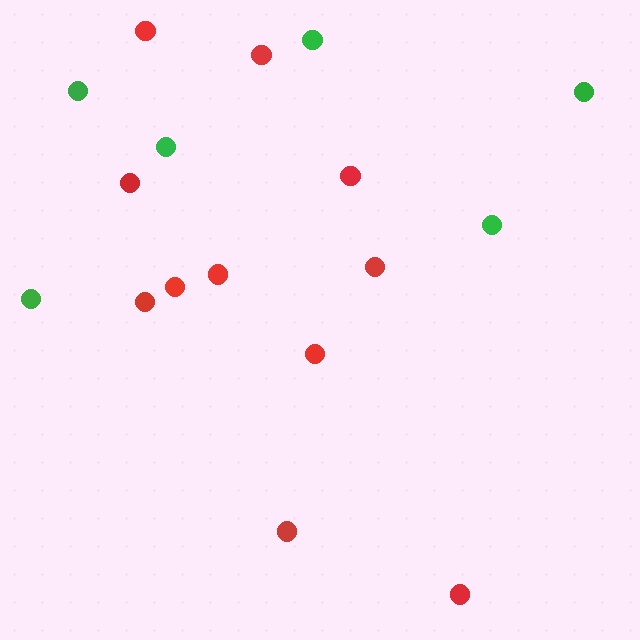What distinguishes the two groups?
There are 2 groups: one group of red circles (11) and one group of green circles (6).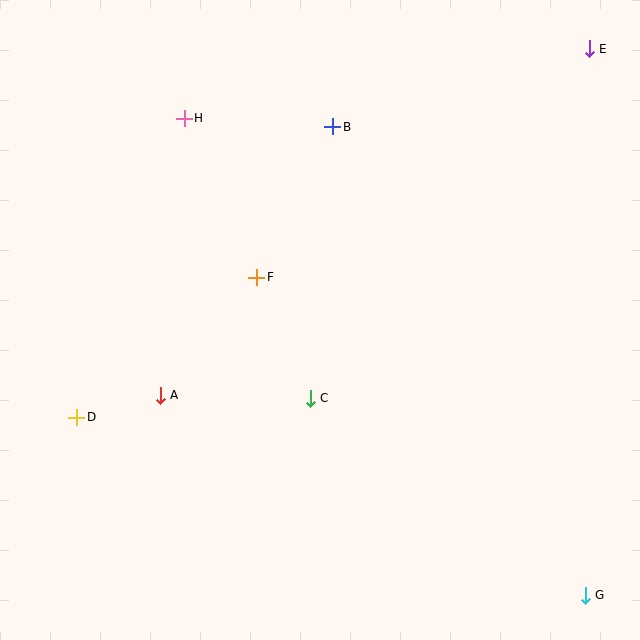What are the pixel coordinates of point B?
Point B is at (333, 127).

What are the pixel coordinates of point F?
Point F is at (257, 277).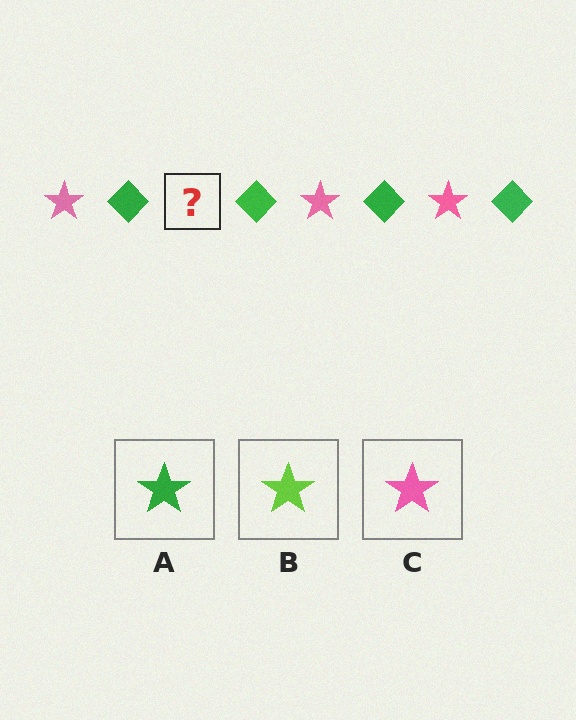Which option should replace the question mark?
Option C.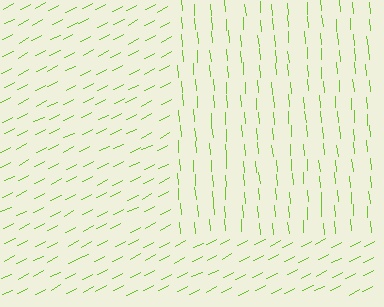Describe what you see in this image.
The image is filled with small lime line segments. A rectangle region in the image has lines oriented differently from the surrounding lines, creating a visible texture boundary.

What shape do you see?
I see a rectangle.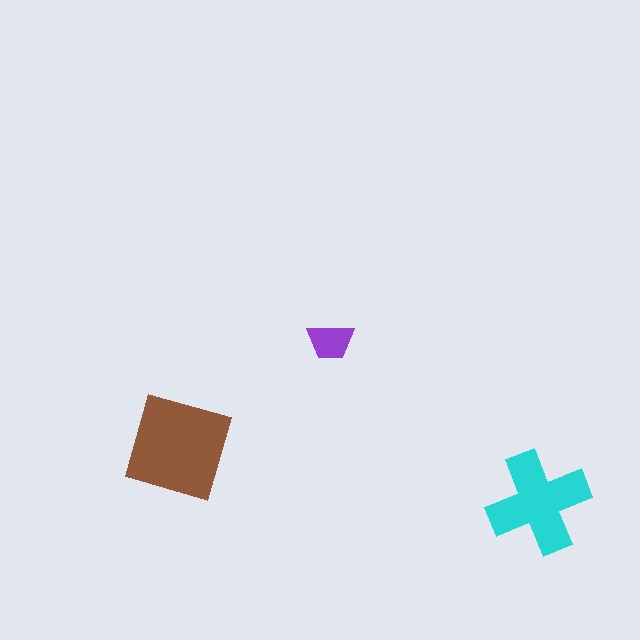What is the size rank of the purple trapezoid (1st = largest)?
3rd.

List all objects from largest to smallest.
The brown square, the cyan cross, the purple trapezoid.